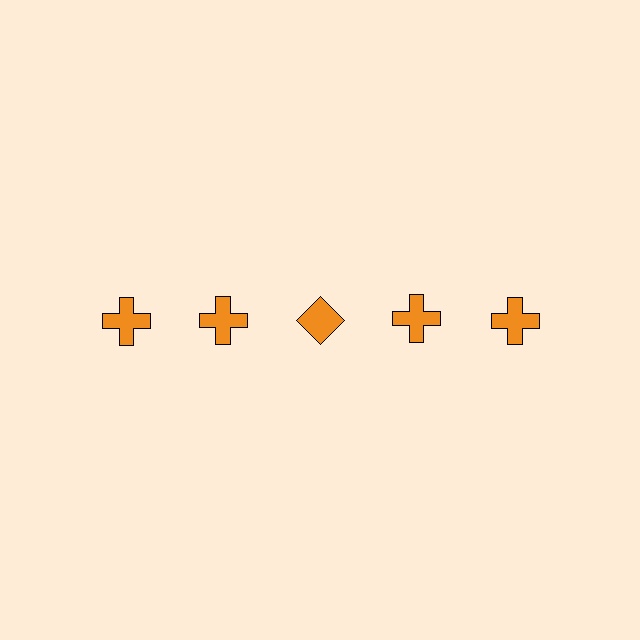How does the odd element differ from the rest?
It has a different shape: diamond instead of cross.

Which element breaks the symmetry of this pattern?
The orange diamond in the top row, center column breaks the symmetry. All other shapes are orange crosses.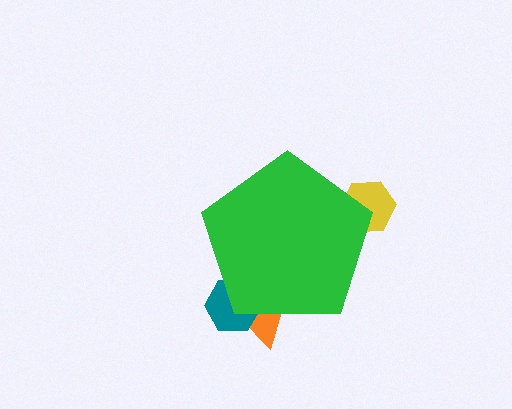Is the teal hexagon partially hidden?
Yes, the teal hexagon is partially hidden behind the green pentagon.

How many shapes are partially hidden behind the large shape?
3 shapes are partially hidden.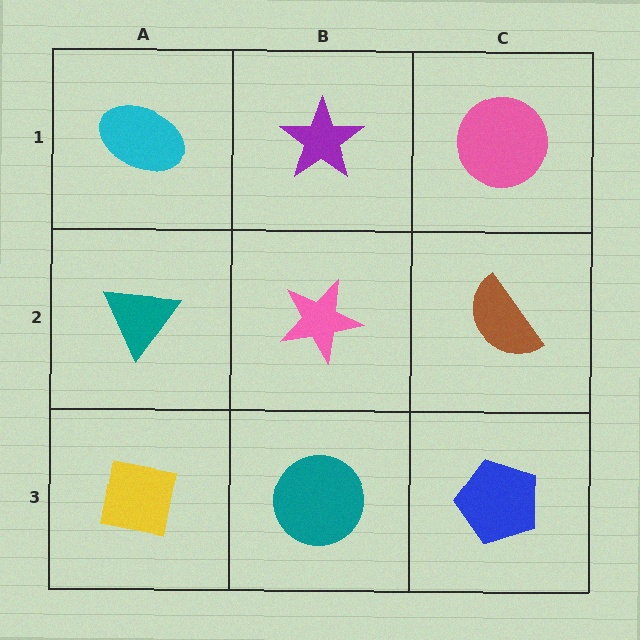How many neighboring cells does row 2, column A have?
3.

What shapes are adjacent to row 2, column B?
A purple star (row 1, column B), a teal circle (row 3, column B), a teal triangle (row 2, column A), a brown semicircle (row 2, column C).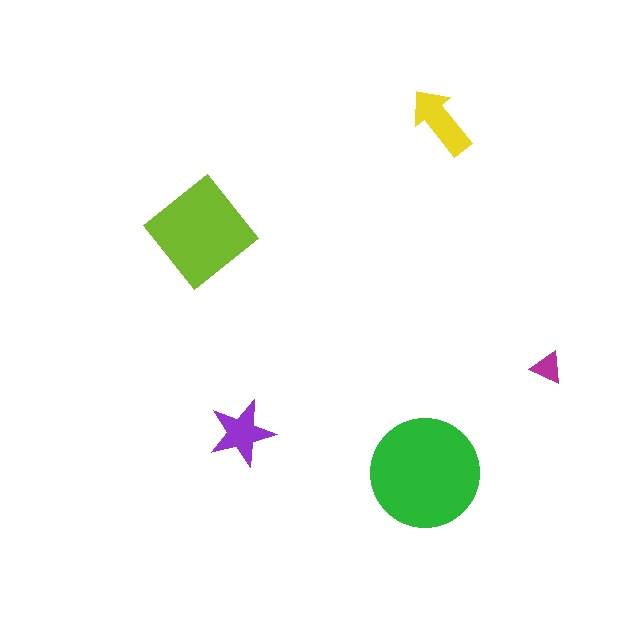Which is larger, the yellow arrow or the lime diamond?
The lime diamond.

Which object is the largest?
The green circle.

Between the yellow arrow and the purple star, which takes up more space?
The yellow arrow.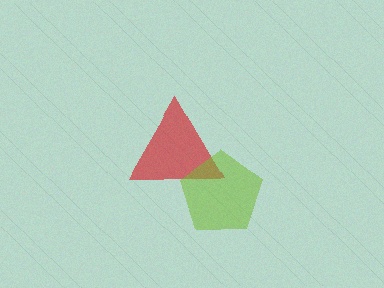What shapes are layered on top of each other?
The layered shapes are: a red triangle, a lime pentagon.